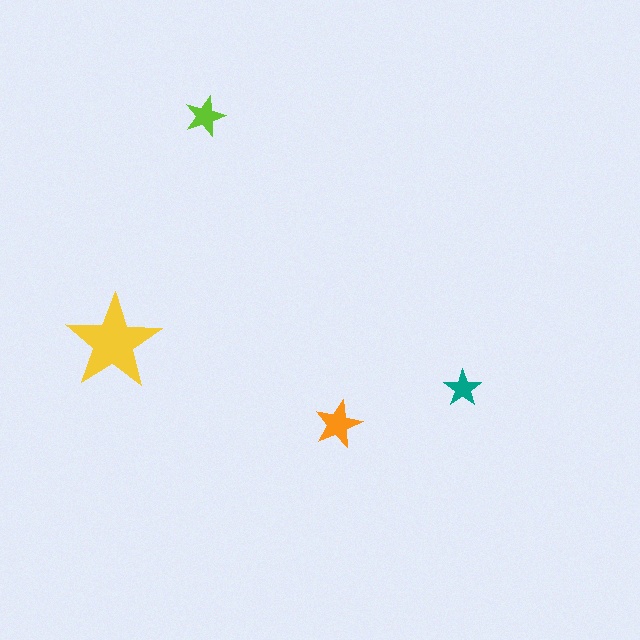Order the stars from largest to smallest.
the yellow one, the orange one, the lime one, the teal one.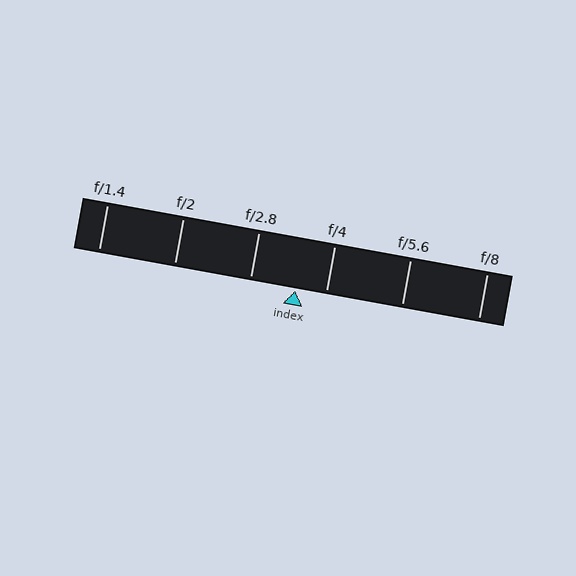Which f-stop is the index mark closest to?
The index mark is closest to f/4.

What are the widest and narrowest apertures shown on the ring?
The widest aperture shown is f/1.4 and the narrowest is f/8.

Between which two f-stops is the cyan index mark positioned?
The index mark is between f/2.8 and f/4.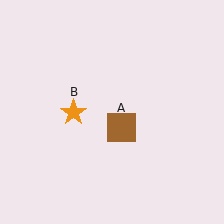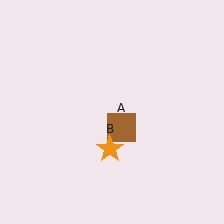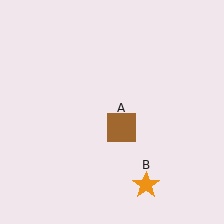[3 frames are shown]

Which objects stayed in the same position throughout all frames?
Brown square (object A) remained stationary.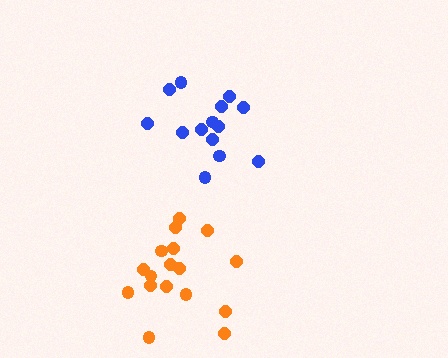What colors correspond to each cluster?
The clusters are colored: blue, orange.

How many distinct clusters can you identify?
There are 2 distinct clusters.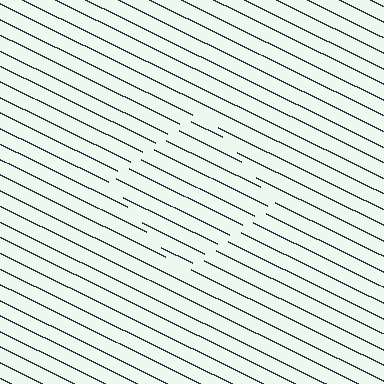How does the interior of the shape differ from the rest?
The interior of the shape contains the same grating, shifted by half a period — the contour is defined by the phase discontinuity where line-ends from the inner and outer gratings abut.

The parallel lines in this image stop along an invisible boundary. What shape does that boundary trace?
An illusory square. The interior of the shape contains the same grating, shifted by half a period — the contour is defined by the phase discontinuity where line-ends from the inner and outer gratings abut.